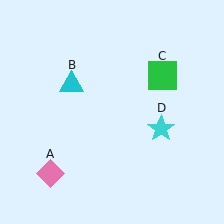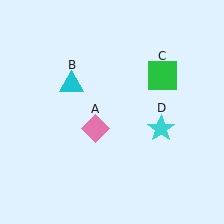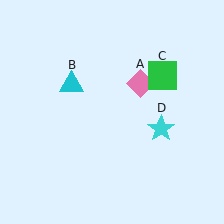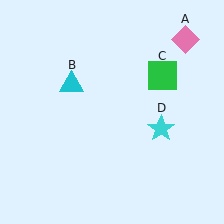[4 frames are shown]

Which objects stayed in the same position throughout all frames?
Cyan triangle (object B) and green square (object C) and cyan star (object D) remained stationary.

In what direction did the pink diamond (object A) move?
The pink diamond (object A) moved up and to the right.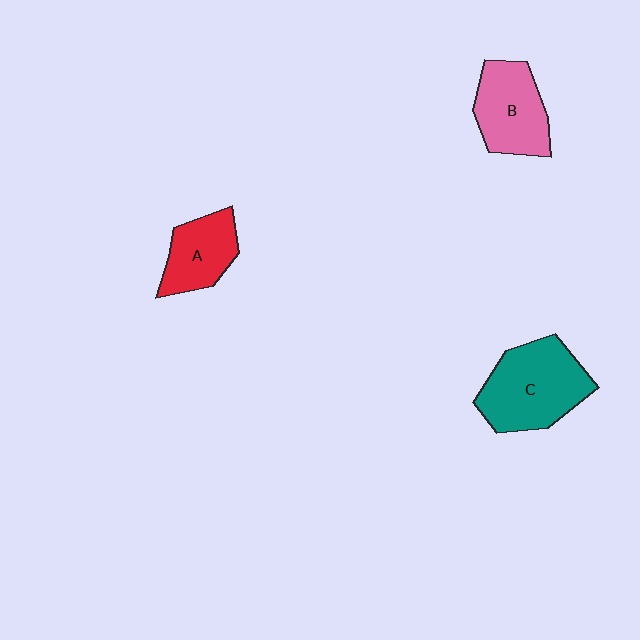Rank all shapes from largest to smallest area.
From largest to smallest: C (teal), B (pink), A (red).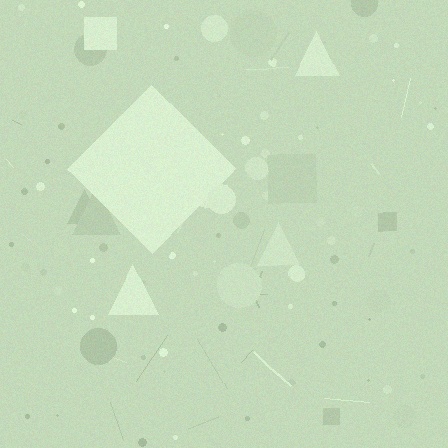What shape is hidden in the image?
A diamond is hidden in the image.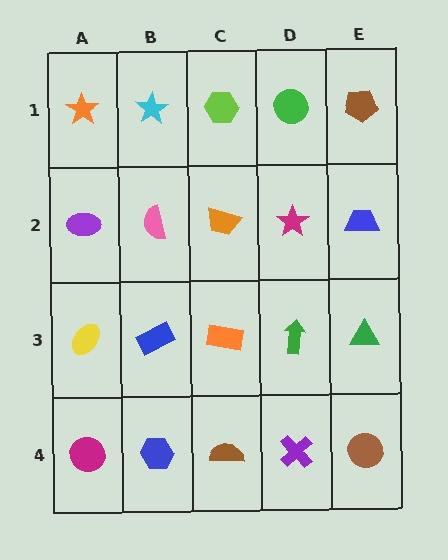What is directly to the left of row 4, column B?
A magenta circle.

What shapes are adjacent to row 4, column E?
A green triangle (row 3, column E), a purple cross (row 4, column D).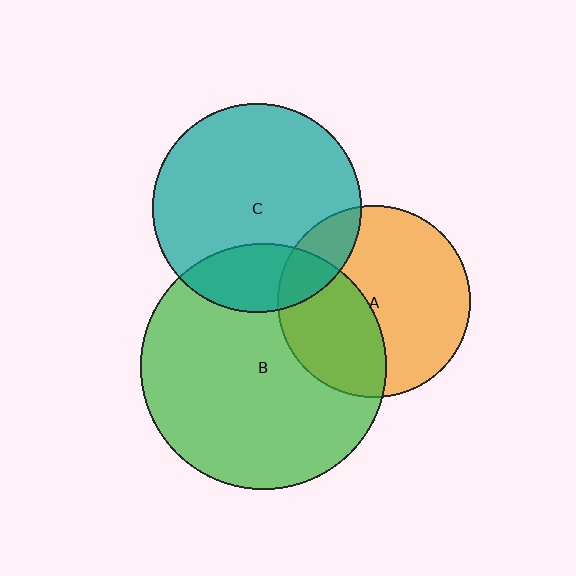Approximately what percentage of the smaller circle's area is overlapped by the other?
Approximately 15%.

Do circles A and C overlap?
Yes.